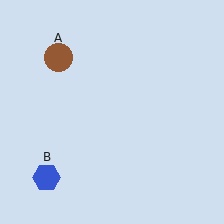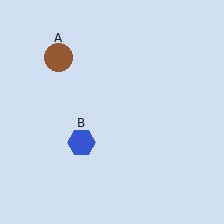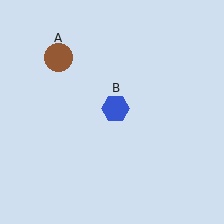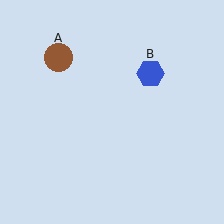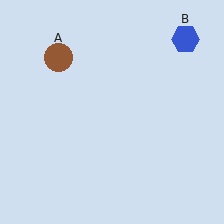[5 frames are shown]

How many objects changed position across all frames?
1 object changed position: blue hexagon (object B).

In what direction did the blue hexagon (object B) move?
The blue hexagon (object B) moved up and to the right.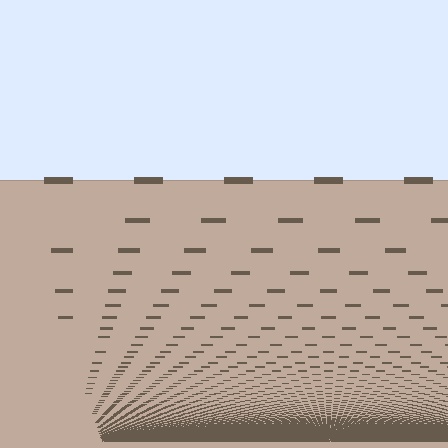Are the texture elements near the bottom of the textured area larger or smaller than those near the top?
Smaller. The gradient is inverted — elements near the bottom are smaller and denser.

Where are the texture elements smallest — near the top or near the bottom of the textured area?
Near the bottom.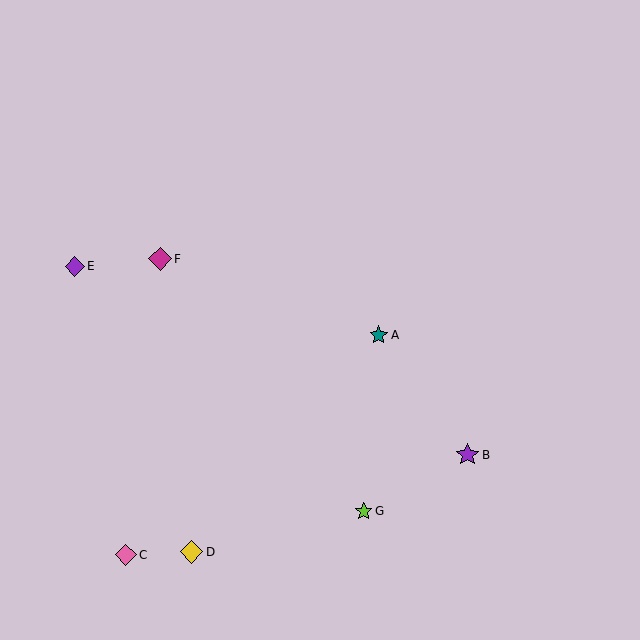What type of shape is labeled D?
Shape D is a yellow diamond.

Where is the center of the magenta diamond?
The center of the magenta diamond is at (160, 259).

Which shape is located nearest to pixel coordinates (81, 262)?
The purple diamond (labeled E) at (75, 266) is nearest to that location.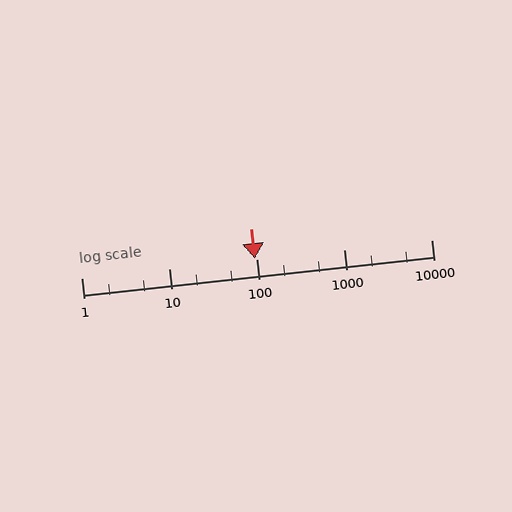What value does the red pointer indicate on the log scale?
The pointer indicates approximately 96.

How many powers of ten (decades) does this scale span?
The scale spans 4 decades, from 1 to 10000.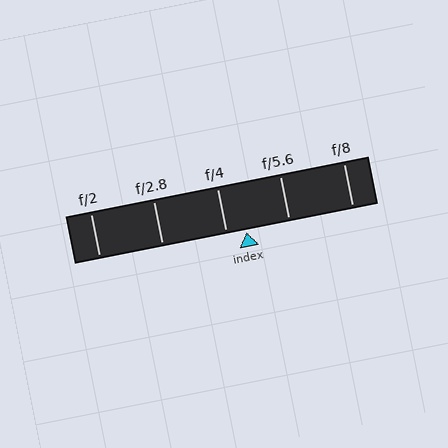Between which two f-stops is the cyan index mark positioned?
The index mark is between f/4 and f/5.6.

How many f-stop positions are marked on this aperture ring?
There are 5 f-stop positions marked.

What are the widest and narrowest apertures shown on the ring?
The widest aperture shown is f/2 and the narrowest is f/8.